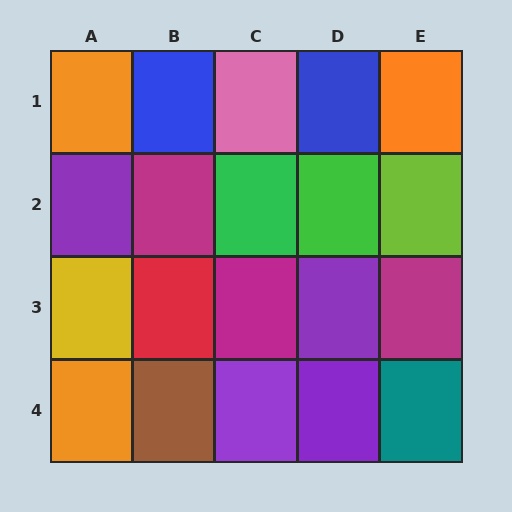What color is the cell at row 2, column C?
Green.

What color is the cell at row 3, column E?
Magenta.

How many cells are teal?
1 cell is teal.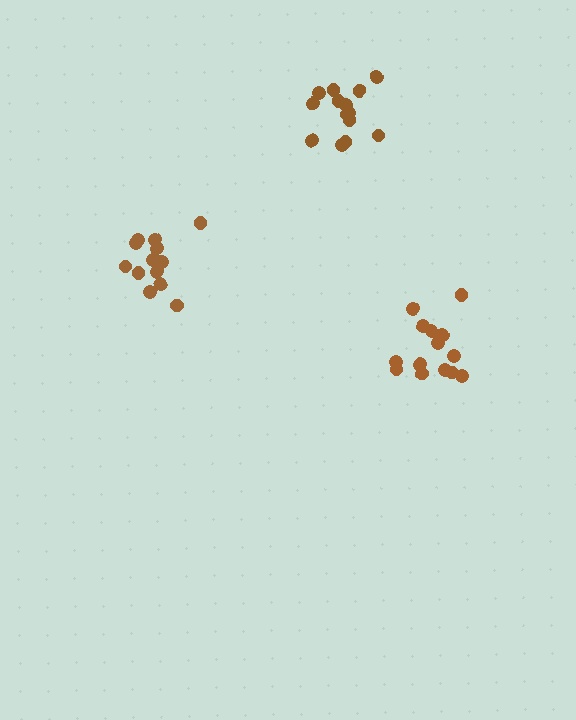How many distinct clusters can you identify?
There are 3 distinct clusters.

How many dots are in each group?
Group 1: 14 dots, Group 2: 14 dots, Group 3: 14 dots (42 total).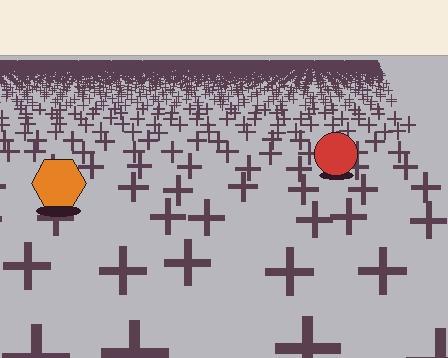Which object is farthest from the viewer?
The red circle is farthest from the viewer. It appears smaller and the ground texture around it is denser.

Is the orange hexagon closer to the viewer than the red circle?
Yes. The orange hexagon is closer — you can tell from the texture gradient: the ground texture is coarser near it.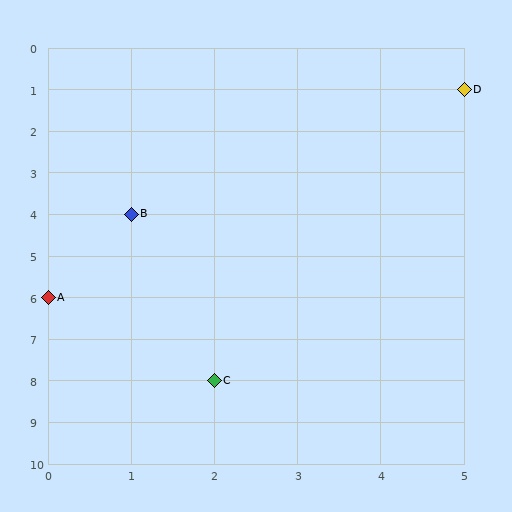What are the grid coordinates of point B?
Point B is at grid coordinates (1, 4).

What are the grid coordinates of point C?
Point C is at grid coordinates (2, 8).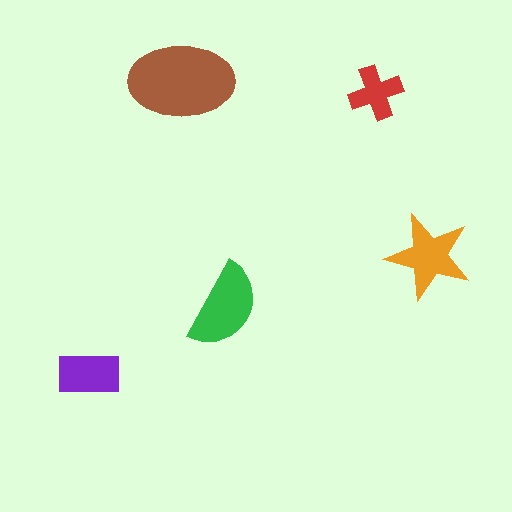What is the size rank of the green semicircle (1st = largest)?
2nd.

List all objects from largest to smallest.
The brown ellipse, the green semicircle, the orange star, the purple rectangle, the red cross.